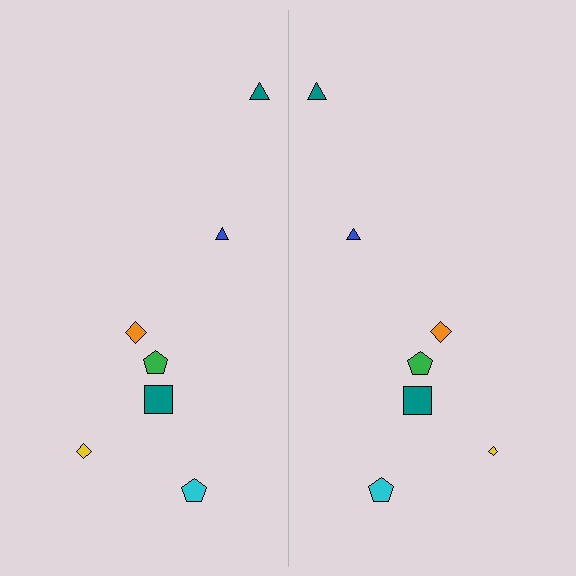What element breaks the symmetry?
The yellow diamond on the right side has a different size than its mirror counterpart.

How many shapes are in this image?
There are 14 shapes in this image.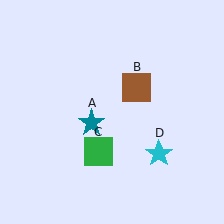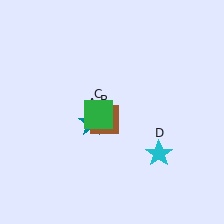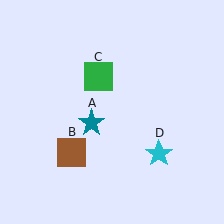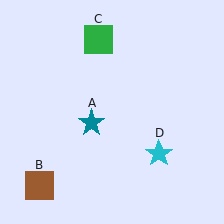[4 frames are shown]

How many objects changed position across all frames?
2 objects changed position: brown square (object B), green square (object C).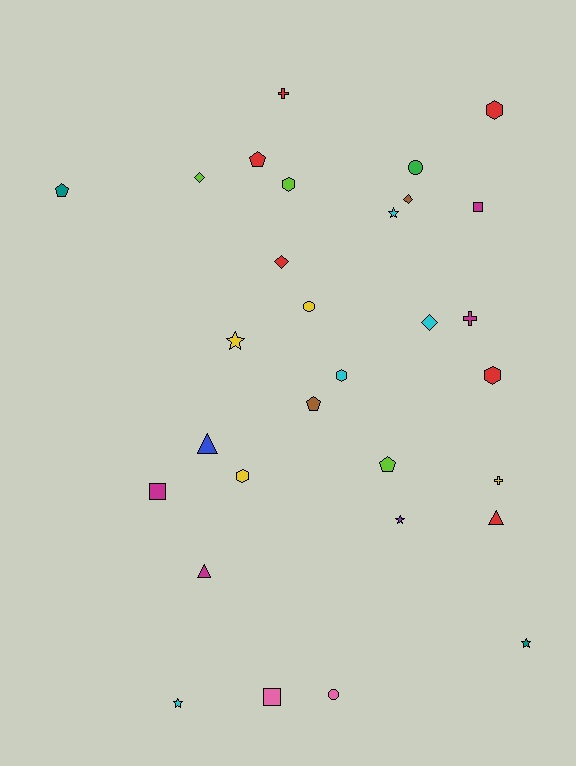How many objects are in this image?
There are 30 objects.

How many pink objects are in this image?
There are 2 pink objects.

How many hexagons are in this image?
There are 5 hexagons.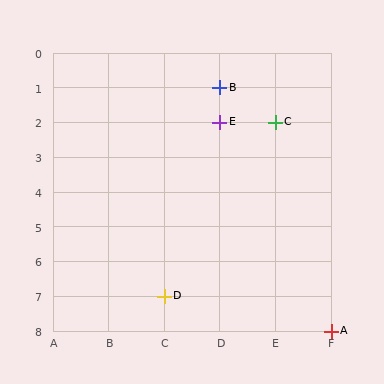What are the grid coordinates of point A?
Point A is at grid coordinates (F, 8).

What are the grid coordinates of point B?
Point B is at grid coordinates (D, 1).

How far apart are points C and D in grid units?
Points C and D are 2 columns and 5 rows apart (about 5.4 grid units diagonally).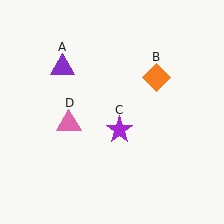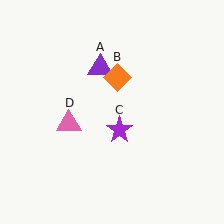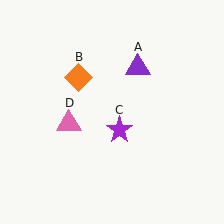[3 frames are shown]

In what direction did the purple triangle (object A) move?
The purple triangle (object A) moved right.